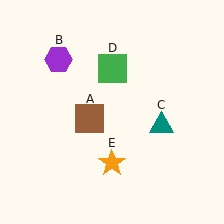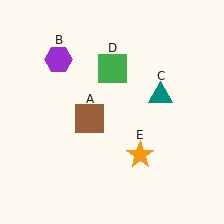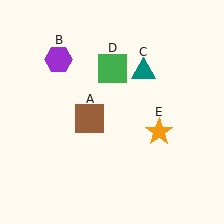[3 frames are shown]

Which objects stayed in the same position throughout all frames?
Brown square (object A) and purple hexagon (object B) and green square (object D) remained stationary.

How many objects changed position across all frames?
2 objects changed position: teal triangle (object C), orange star (object E).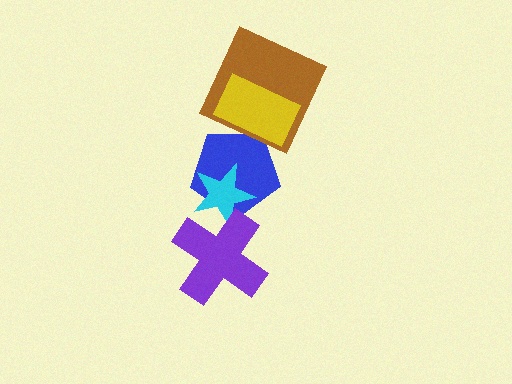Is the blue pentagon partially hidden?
Yes, it is partially covered by another shape.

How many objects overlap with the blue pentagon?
3 objects overlap with the blue pentagon.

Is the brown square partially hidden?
Yes, it is partially covered by another shape.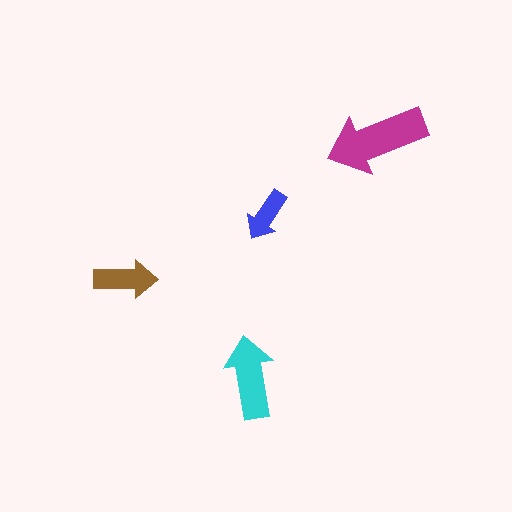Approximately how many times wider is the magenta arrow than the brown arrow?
About 1.5 times wider.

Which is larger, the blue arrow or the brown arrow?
The brown one.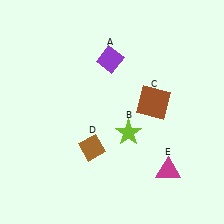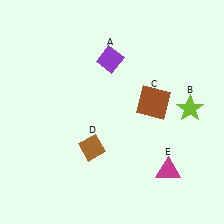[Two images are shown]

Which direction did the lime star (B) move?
The lime star (B) moved right.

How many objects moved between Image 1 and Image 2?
1 object moved between the two images.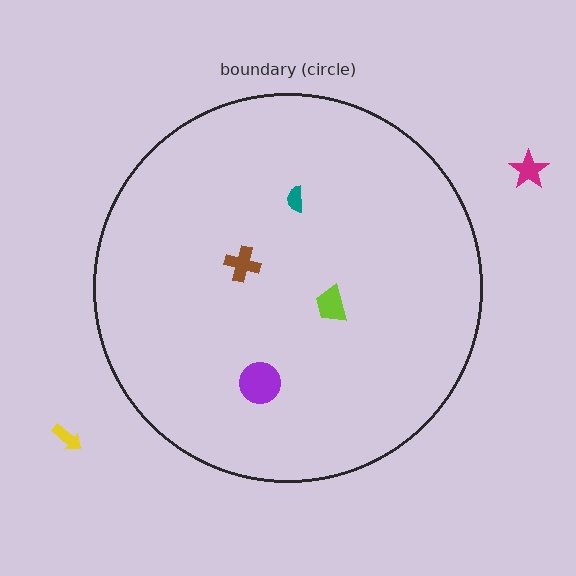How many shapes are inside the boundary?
4 inside, 2 outside.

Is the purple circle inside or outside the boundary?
Inside.